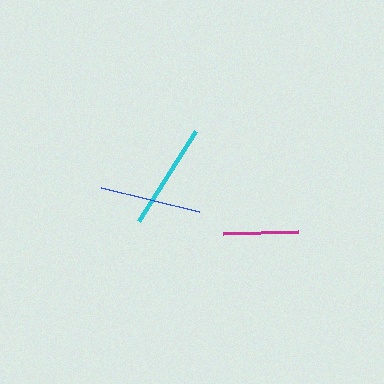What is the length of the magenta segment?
The magenta segment is approximately 75 pixels long.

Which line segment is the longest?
The cyan line is the longest at approximately 107 pixels.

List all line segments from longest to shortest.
From longest to shortest: cyan, blue, magenta.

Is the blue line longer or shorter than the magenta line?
The blue line is longer than the magenta line.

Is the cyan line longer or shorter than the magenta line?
The cyan line is longer than the magenta line.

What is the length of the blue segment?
The blue segment is approximately 101 pixels long.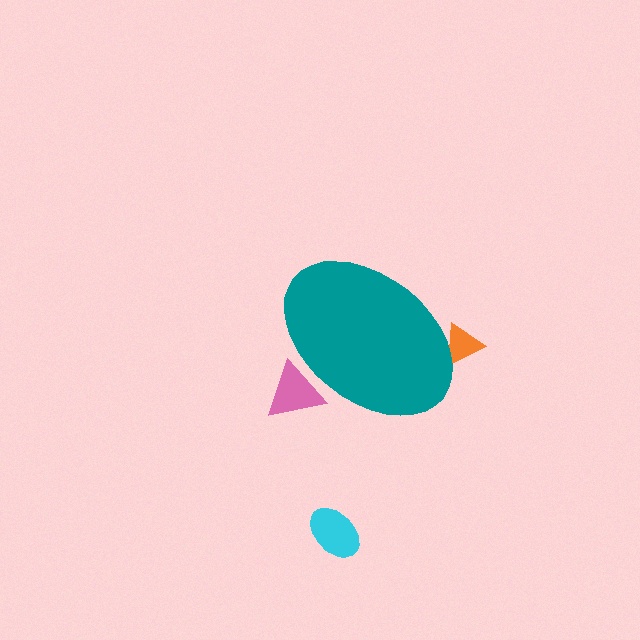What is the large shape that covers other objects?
A teal ellipse.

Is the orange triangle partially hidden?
Yes, the orange triangle is partially hidden behind the teal ellipse.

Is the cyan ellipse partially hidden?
No, the cyan ellipse is fully visible.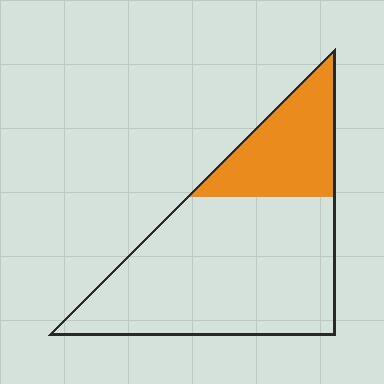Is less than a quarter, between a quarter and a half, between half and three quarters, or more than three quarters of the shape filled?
Between a quarter and a half.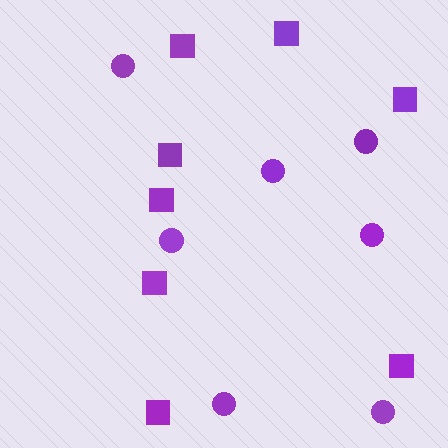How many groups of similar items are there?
There are 2 groups: one group of circles (7) and one group of squares (8).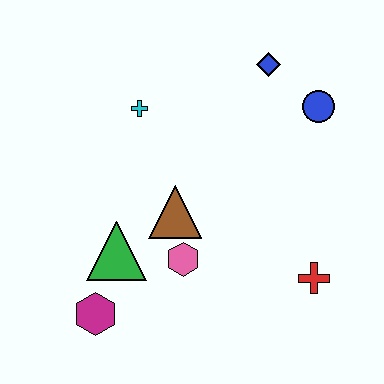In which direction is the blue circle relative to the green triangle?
The blue circle is to the right of the green triangle.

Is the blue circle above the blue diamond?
No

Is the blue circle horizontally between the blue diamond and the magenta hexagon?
No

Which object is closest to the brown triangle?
The pink hexagon is closest to the brown triangle.